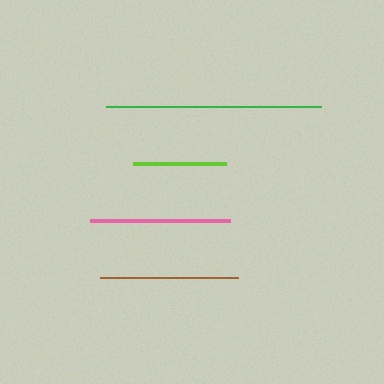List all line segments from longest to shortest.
From longest to shortest: green, pink, brown, lime.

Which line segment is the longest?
The green line is the longest at approximately 214 pixels.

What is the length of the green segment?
The green segment is approximately 214 pixels long.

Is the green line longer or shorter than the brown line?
The green line is longer than the brown line.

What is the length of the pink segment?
The pink segment is approximately 140 pixels long.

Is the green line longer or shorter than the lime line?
The green line is longer than the lime line.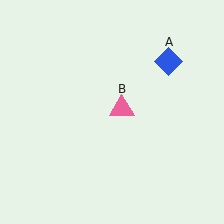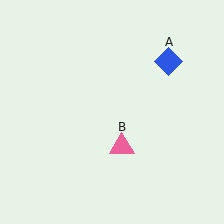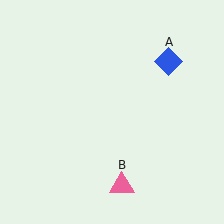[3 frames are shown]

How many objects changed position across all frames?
1 object changed position: pink triangle (object B).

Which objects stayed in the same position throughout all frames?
Blue diamond (object A) remained stationary.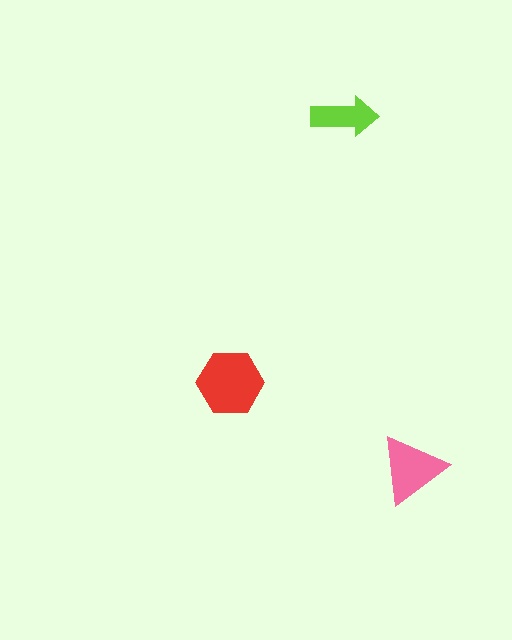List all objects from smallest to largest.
The lime arrow, the pink triangle, the red hexagon.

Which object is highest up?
The lime arrow is topmost.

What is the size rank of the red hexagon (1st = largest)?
1st.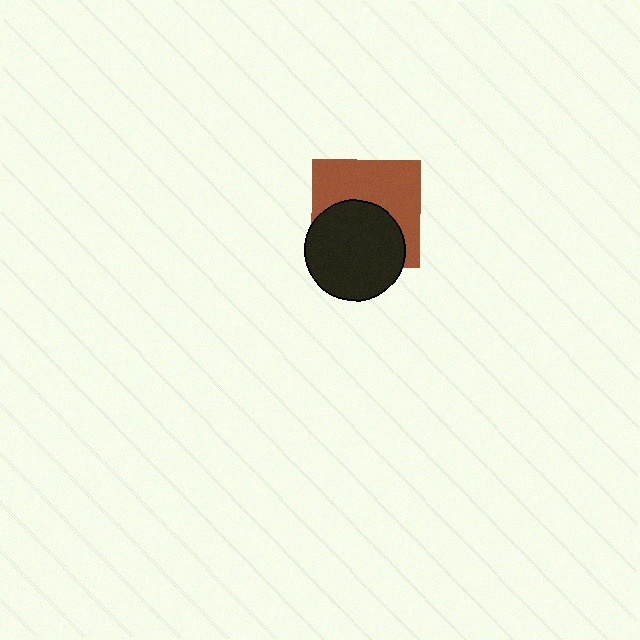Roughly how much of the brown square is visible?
About half of it is visible (roughly 53%).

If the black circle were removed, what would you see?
You would see the complete brown square.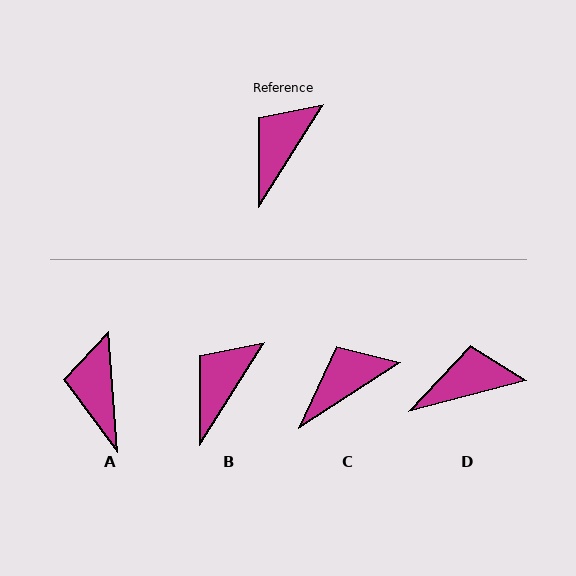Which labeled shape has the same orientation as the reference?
B.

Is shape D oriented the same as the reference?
No, it is off by about 43 degrees.